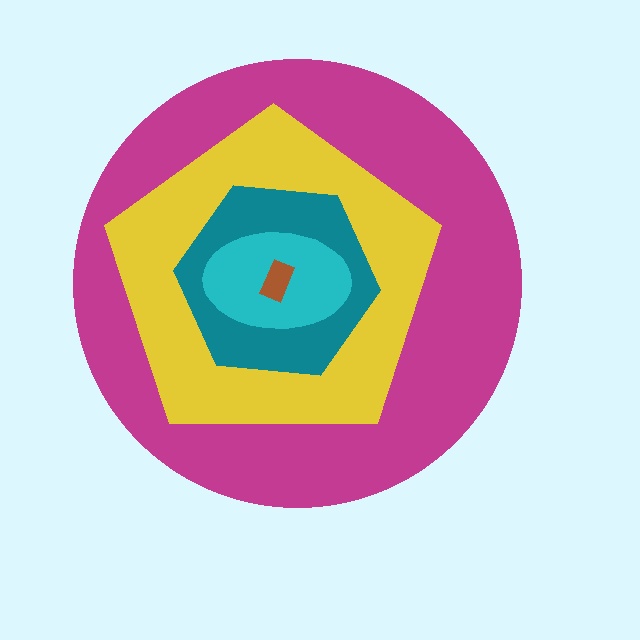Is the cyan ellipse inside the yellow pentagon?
Yes.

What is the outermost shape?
The magenta circle.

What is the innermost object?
The brown rectangle.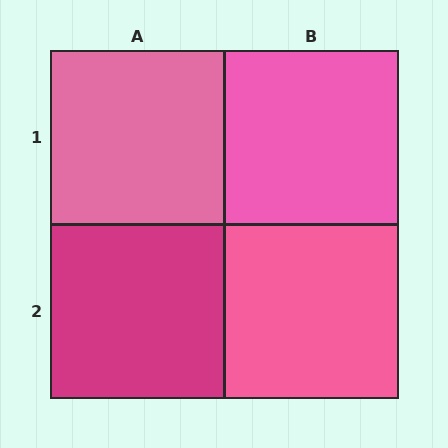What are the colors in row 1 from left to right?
Pink, pink.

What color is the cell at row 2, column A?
Magenta.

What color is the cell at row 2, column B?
Pink.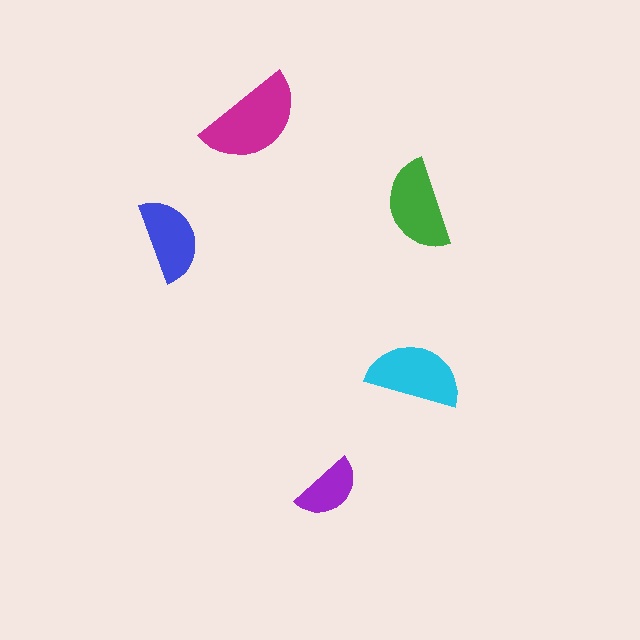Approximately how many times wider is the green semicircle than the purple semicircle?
About 1.5 times wider.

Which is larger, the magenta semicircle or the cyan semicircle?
The magenta one.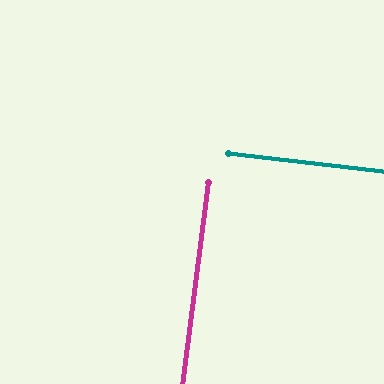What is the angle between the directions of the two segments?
Approximately 89 degrees.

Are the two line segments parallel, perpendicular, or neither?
Perpendicular — they meet at approximately 89°.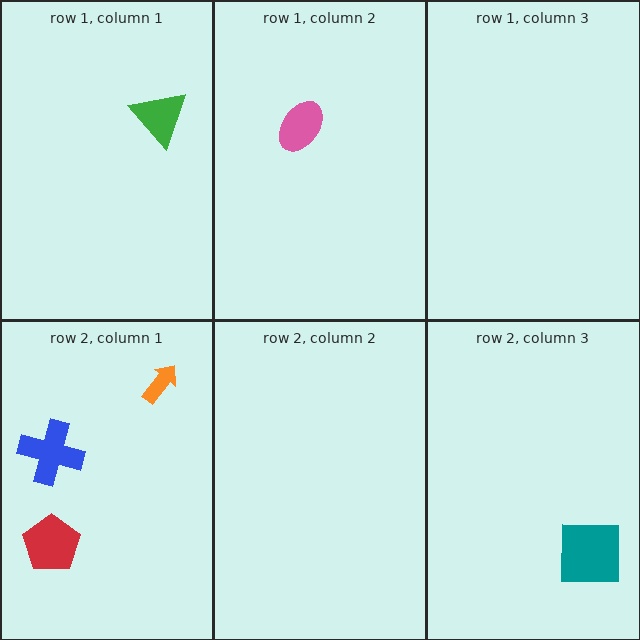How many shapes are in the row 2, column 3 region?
1.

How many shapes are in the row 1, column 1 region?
1.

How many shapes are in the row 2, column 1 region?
3.